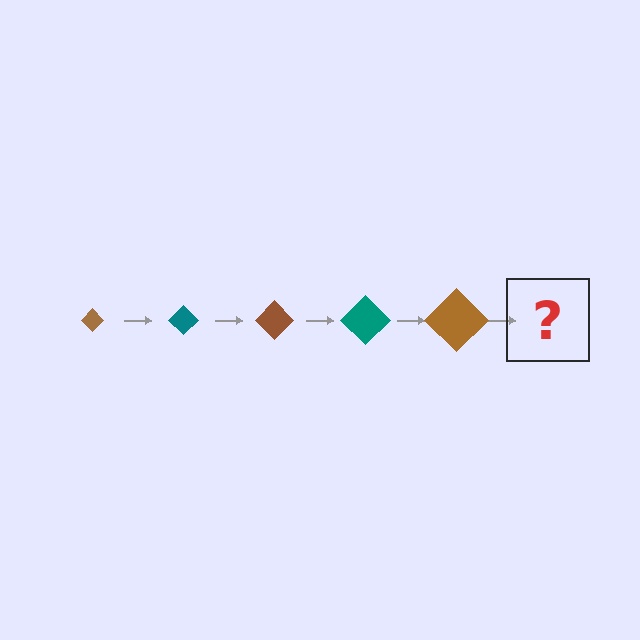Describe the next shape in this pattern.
It should be a teal diamond, larger than the previous one.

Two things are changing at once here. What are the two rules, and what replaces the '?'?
The two rules are that the diamond grows larger each step and the color cycles through brown and teal. The '?' should be a teal diamond, larger than the previous one.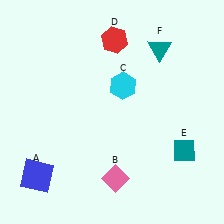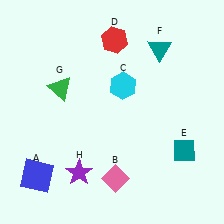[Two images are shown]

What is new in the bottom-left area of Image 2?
A purple star (H) was added in the bottom-left area of Image 2.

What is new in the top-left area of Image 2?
A green triangle (G) was added in the top-left area of Image 2.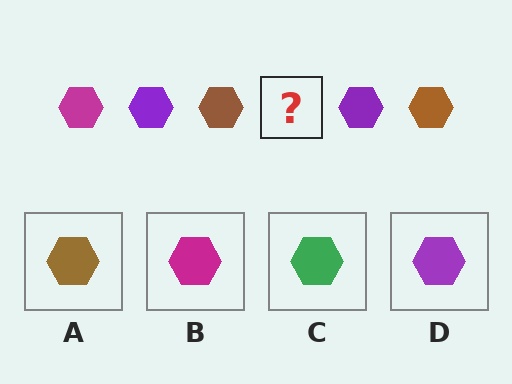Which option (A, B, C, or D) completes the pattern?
B.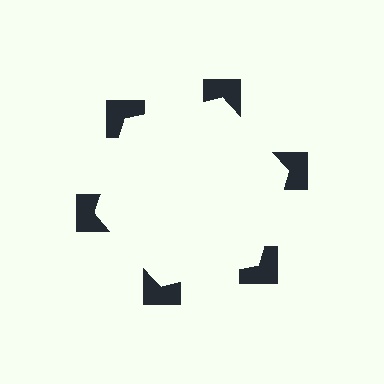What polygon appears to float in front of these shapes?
An illusory hexagon — its edges are inferred from the aligned wedge cuts in the notched squares, not physically drawn.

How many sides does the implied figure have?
6 sides.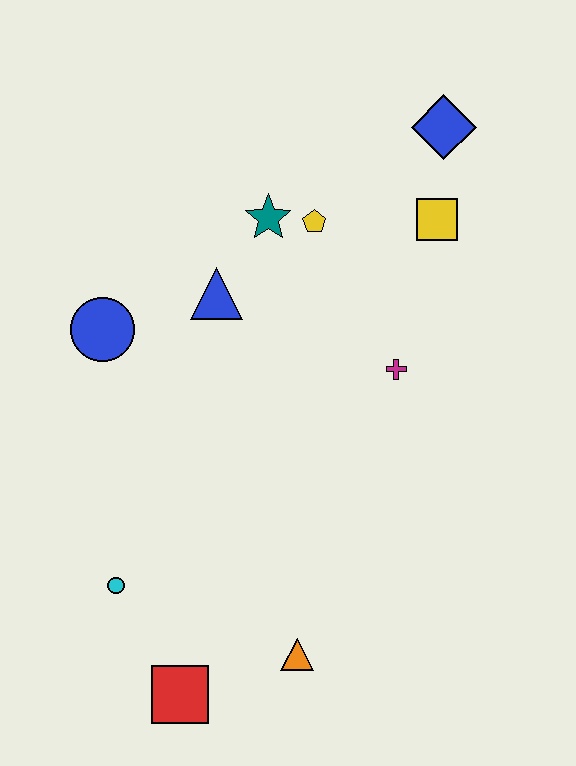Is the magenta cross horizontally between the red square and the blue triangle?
No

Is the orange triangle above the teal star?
No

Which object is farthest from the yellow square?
The red square is farthest from the yellow square.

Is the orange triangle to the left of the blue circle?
No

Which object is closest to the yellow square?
The blue diamond is closest to the yellow square.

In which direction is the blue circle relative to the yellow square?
The blue circle is to the left of the yellow square.